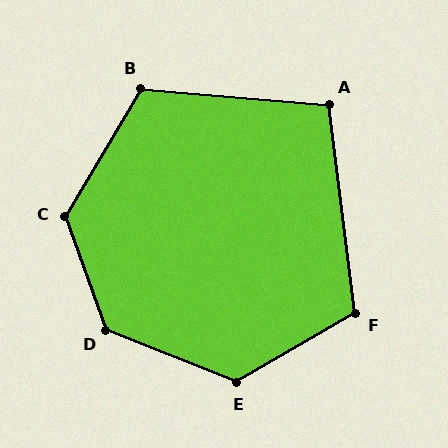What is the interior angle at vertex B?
Approximately 116 degrees (obtuse).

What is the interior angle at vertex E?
Approximately 128 degrees (obtuse).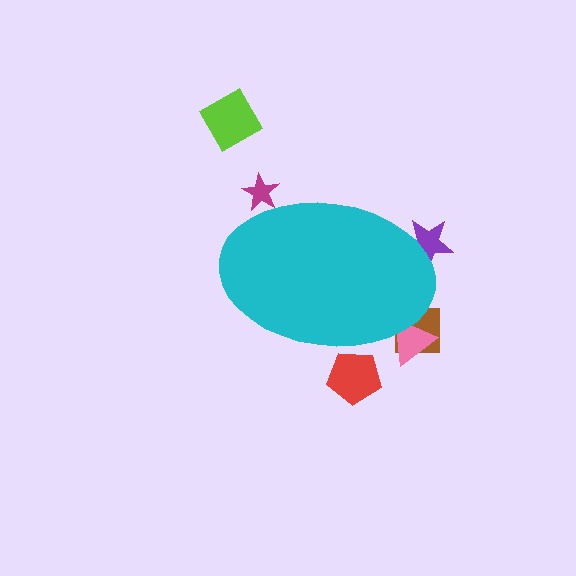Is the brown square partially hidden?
Yes, the brown square is partially hidden behind the cyan ellipse.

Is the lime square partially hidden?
No, the lime square is fully visible.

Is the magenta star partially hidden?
Yes, the magenta star is partially hidden behind the cyan ellipse.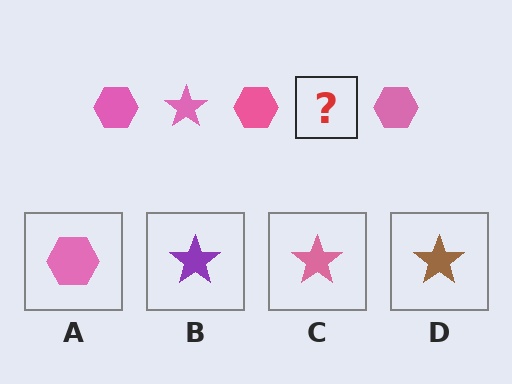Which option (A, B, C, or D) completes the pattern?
C.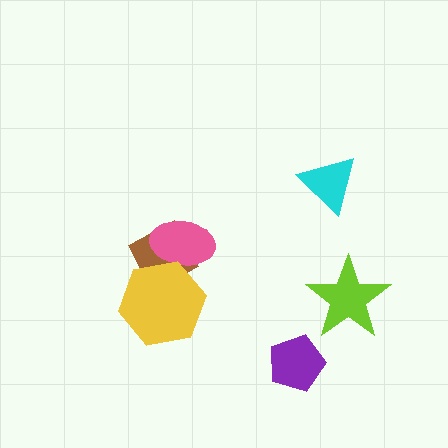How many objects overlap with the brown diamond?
2 objects overlap with the brown diamond.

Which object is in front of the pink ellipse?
The yellow hexagon is in front of the pink ellipse.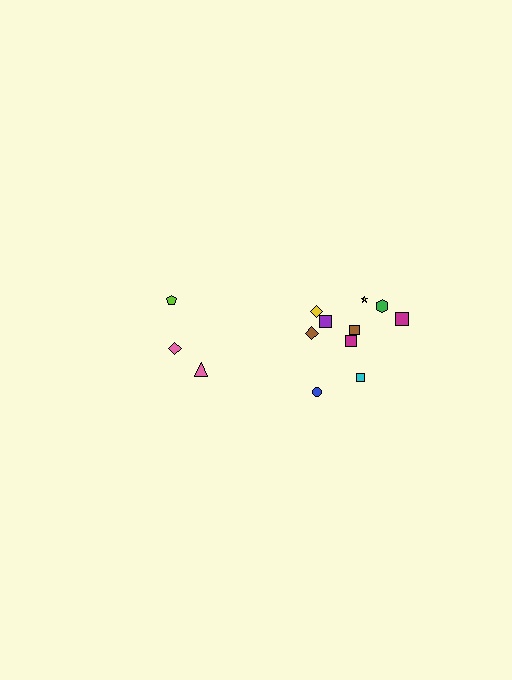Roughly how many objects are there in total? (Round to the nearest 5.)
Roughly 15 objects in total.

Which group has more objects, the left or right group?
The right group.